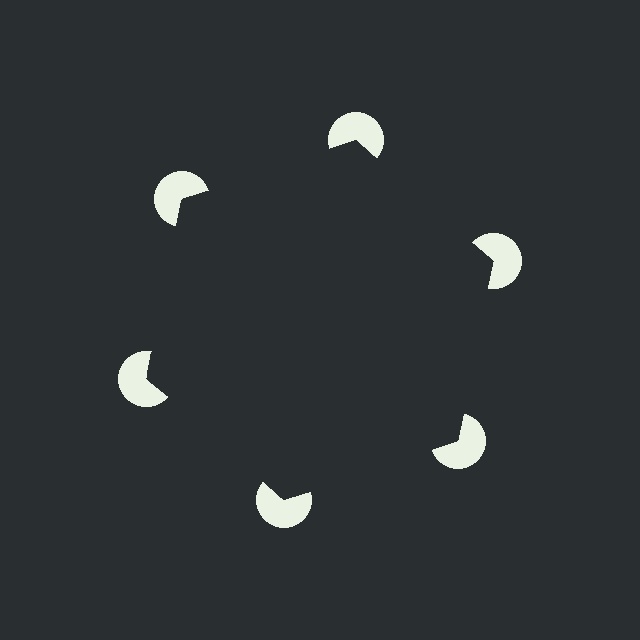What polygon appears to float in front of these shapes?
An illusory hexagon — its edges are inferred from the aligned wedge cuts in the pac-man discs, not physically drawn.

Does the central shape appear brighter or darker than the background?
It typically appears slightly darker than the background, even though no actual brightness change is drawn.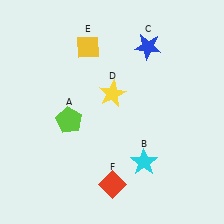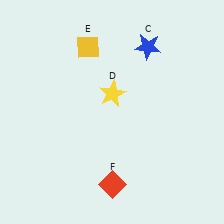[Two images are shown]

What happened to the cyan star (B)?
The cyan star (B) was removed in Image 2. It was in the bottom-right area of Image 1.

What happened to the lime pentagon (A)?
The lime pentagon (A) was removed in Image 2. It was in the bottom-left area of Image 1.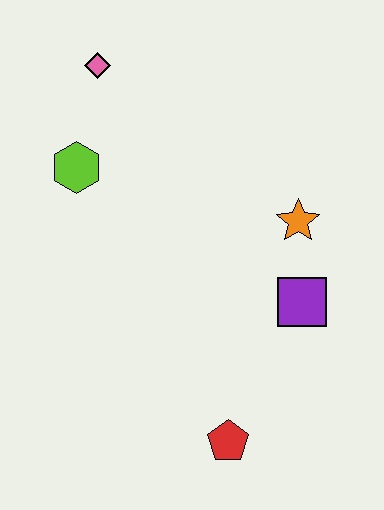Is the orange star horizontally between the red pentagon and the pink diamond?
No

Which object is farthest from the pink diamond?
The red pentagon is farthest from the pink diamond.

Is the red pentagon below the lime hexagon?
Yes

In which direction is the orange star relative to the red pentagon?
The orange star is above the red pentagon.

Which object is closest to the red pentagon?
The purple square is closest to the red pentagon.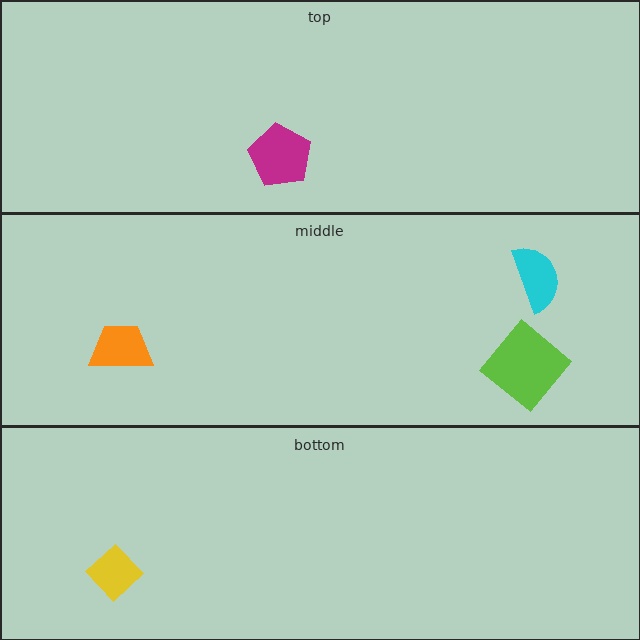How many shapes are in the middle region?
3.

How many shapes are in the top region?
1.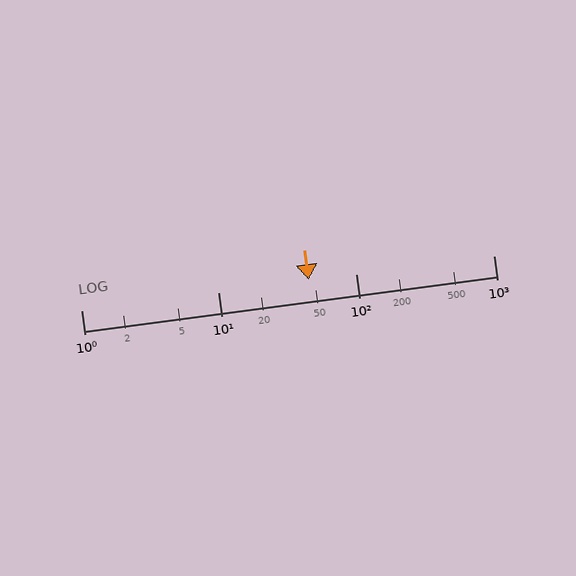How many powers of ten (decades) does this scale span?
The scale spans 3 decades, from 1 to 1000.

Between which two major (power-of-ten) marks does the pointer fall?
The pointer is between 10 and 100.